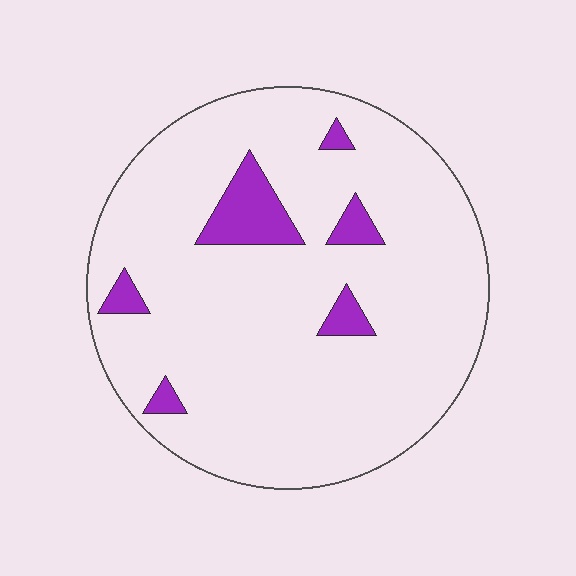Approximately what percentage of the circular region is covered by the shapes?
Approximately 10%.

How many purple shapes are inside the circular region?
6.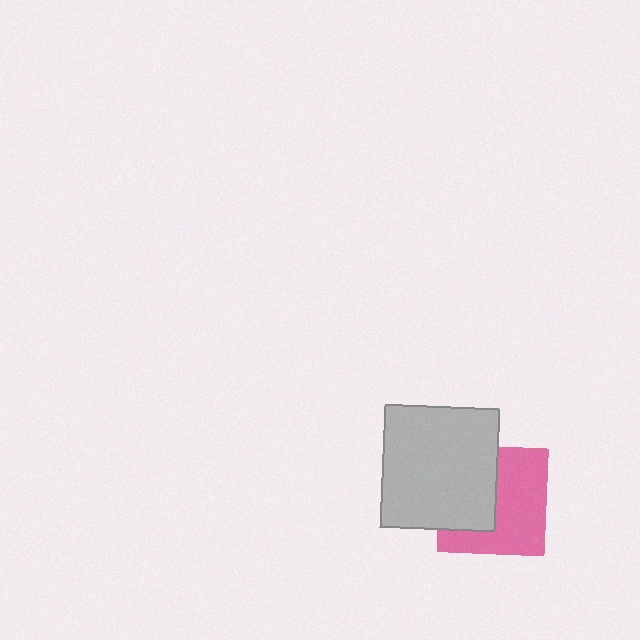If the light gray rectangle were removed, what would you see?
You would see the complete pink square.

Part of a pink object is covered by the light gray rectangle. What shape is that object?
It is a square.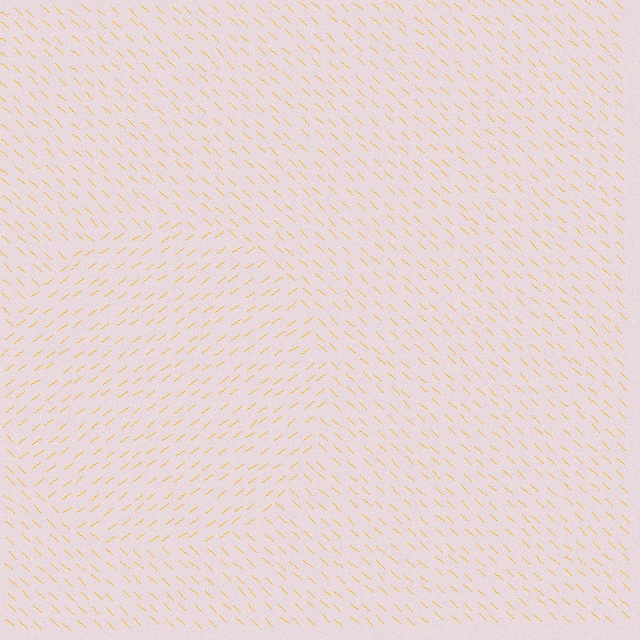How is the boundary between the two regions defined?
The boundary is defined purely by a change in line orientation (approximately 80 degrees difference). All lines are the same color and thickness.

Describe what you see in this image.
The image is filled with small yellow line segments. A circle region in the image has lines oriented differently from the surrounding lines, creating a visible texture boundary.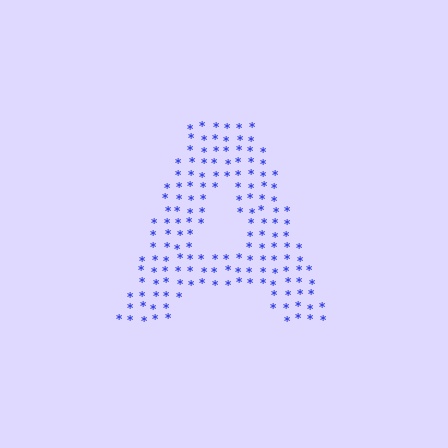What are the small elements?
The small elements are asterisks.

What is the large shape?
The large shape is the letter A.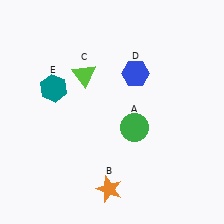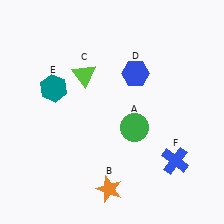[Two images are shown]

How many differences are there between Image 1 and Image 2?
There is 1 difference between the two images.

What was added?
A blue cross (F) was added in Image 2.